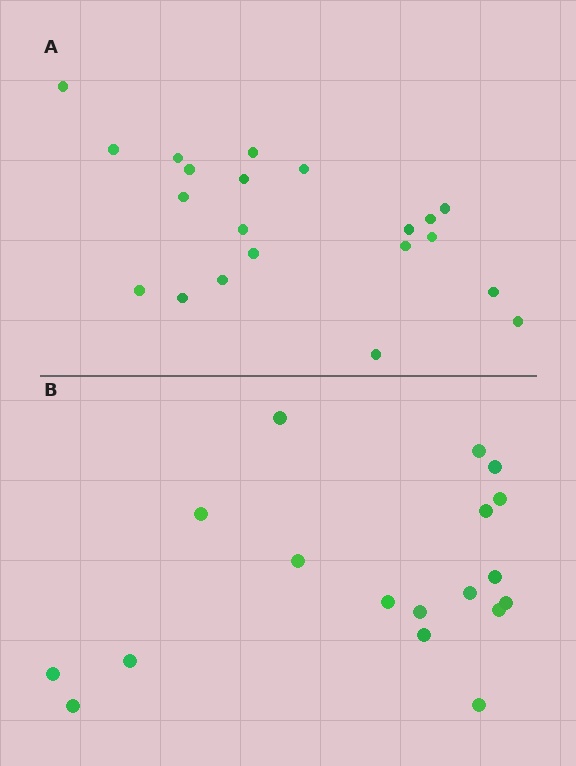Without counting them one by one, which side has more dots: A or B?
Region A (the top region) has more dots.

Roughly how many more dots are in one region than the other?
Region A has just a few more — roughly 2 or 3 more dots than region B.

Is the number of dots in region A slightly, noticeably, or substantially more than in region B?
Region A has only slightly more — the two regions are fairly close. The ratio is roughly 1.2 to 1.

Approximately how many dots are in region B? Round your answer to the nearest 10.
About 20 dots. (The exact count is 18, which rounds to 20.)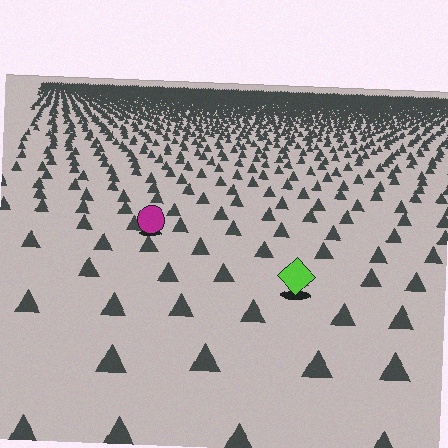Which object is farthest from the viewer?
The magenta circle is farthest from the viewer. It appears smaller and the ground texture around it is denser.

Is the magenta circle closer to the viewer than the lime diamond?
No. The lime diamond is closer — you can tell from the texture gradient: the ground texture is coarser near it.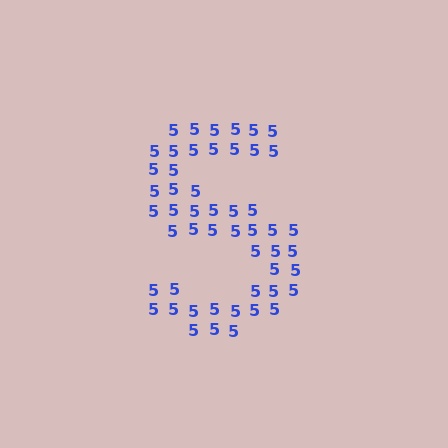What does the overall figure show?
The overall figure shows the letter S.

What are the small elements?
The small elements are digit 5's.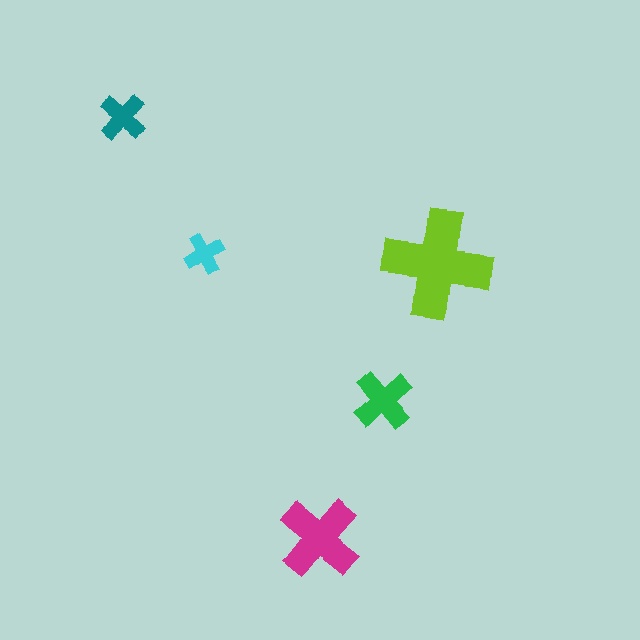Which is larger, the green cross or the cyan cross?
The green one.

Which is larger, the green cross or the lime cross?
The lime one.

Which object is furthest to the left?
The teal cross is leftmost.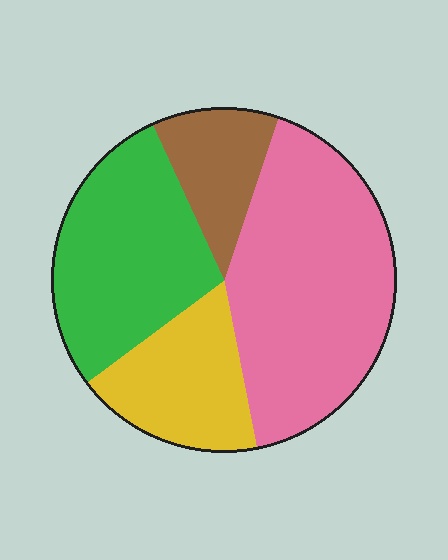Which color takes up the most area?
Pink, at roughly 40%.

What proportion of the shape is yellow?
Yellow takes up between a sixth and a third of the shape.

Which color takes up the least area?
Brown, at roughly 10%.